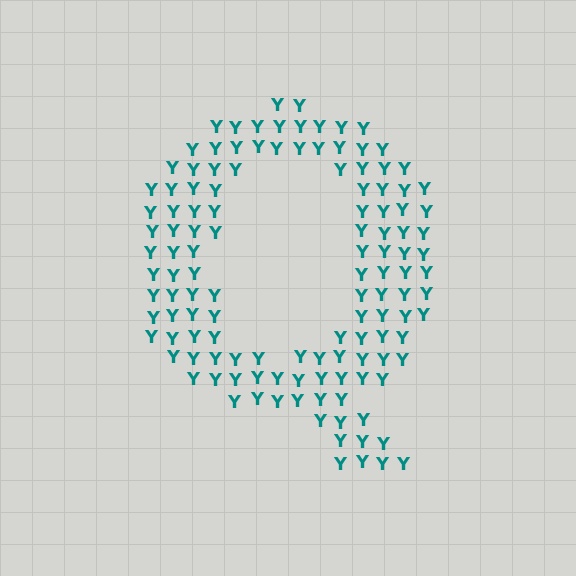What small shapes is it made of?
It is made of small letter Y's.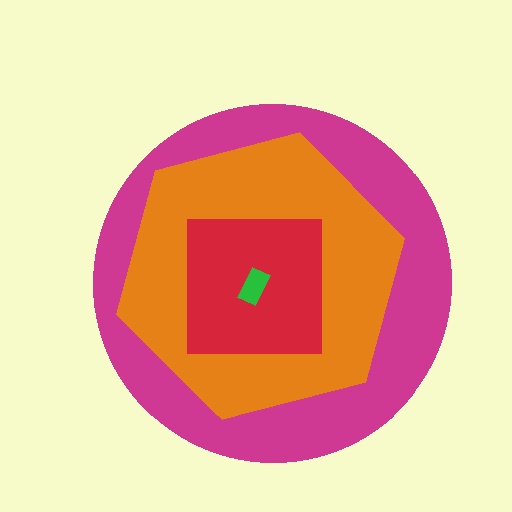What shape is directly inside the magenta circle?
The orange hexagon.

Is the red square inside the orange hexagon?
Yes.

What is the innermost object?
The green rectangle.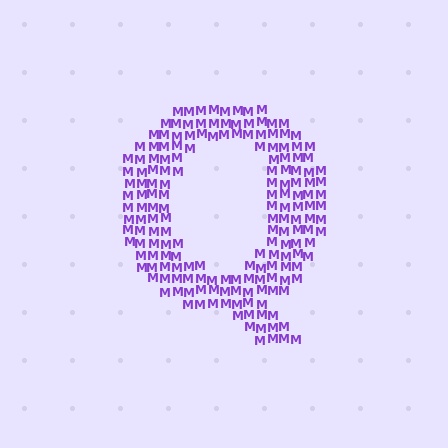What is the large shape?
The large shape is the letter Q.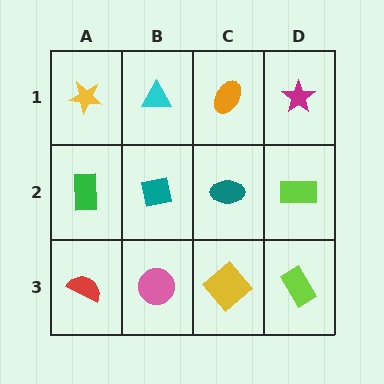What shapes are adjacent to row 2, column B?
A cyan triangle (row 1, column B), a pink circle (row 3, column B), a green rectangle (row 2, column A), a teal ellipse (row 2, column C).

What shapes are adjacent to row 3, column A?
A green rectangle (row 2, column A), a pink circle (row 3, column B).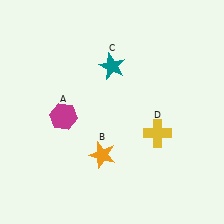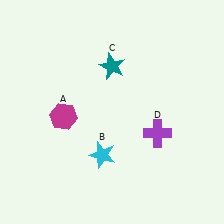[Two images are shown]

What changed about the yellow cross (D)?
In Image 1, D is yellow. In Image 2, it changed to purple.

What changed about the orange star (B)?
In Image 1, B is orange. In Image 2, it changed to cyan.